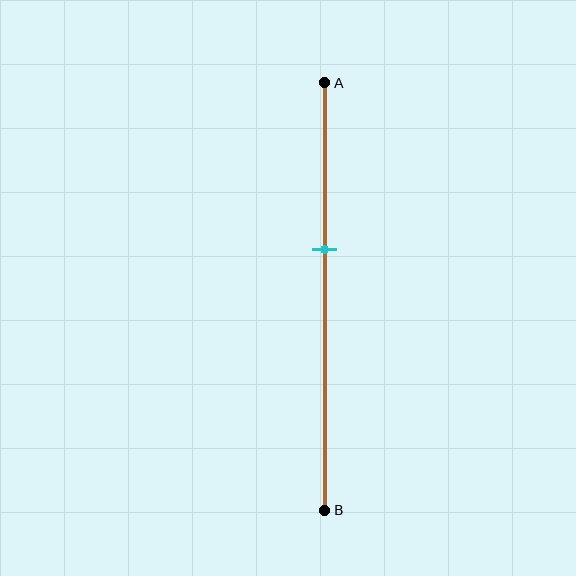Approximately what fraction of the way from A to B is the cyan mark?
The cyan mark is approximately 40% of the way from A to B.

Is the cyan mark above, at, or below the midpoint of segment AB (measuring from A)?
The cyan mark is above the midpoint of segment AB.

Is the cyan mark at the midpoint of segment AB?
No, the mark is at about 40% from A, not at the 50% midpoint.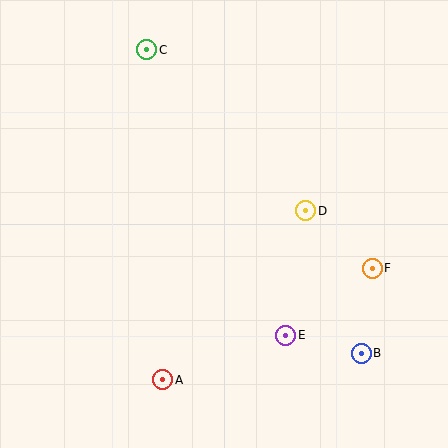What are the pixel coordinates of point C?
Point C is at (147, 50).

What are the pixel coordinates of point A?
Point A is at (163, 380).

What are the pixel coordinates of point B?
Point B is at (361, 353).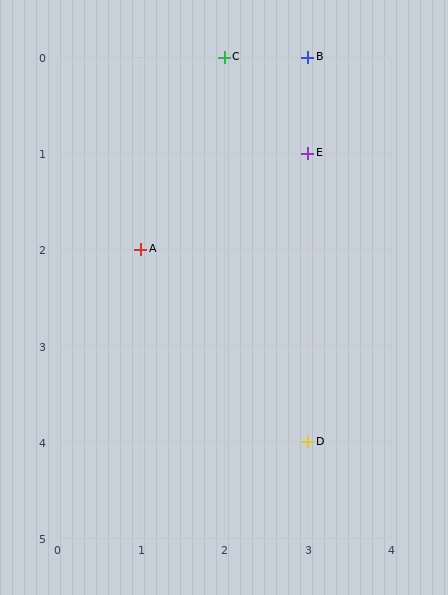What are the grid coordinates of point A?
Point A is at grid coordinates (1, 2).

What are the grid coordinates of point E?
Point E is at grid coordinates (3, 1).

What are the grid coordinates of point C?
Point C is at grid coordinates (2, 0).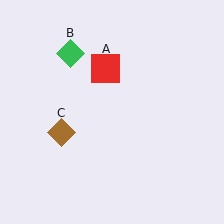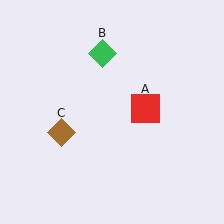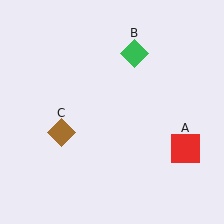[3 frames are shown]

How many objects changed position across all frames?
2 objects changed position: red square (object A), green diamond (object B).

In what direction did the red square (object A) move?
The red square (object A) moved down and to the right.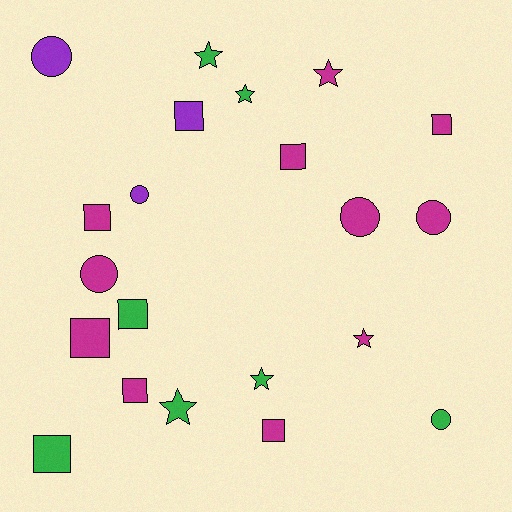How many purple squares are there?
There is 1 purple square.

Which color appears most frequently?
Magenta, with 11 objects.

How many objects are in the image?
There are 21 objects.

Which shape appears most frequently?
Square, with 9 objects.